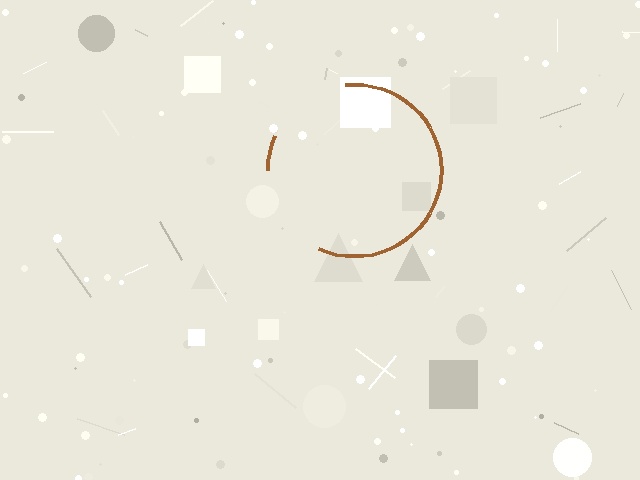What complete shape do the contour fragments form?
The contour fragments form a circle.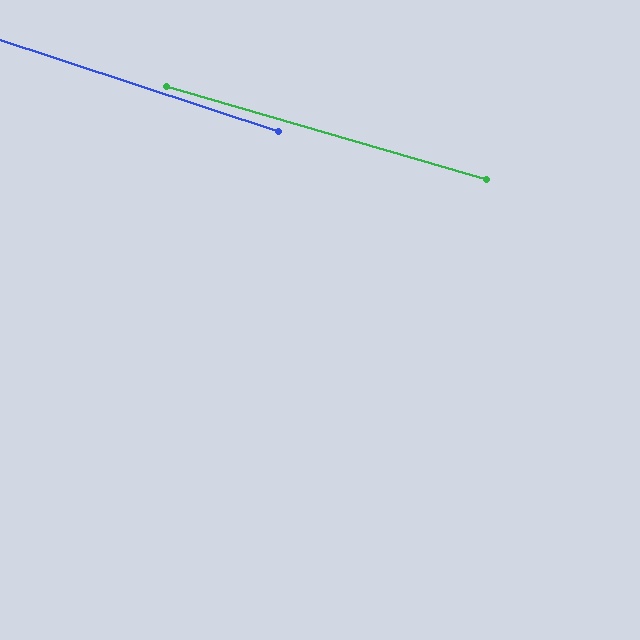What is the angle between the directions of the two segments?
Approximately 2 degrees.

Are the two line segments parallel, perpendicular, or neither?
Parallel — their directions differ by only 1.8°.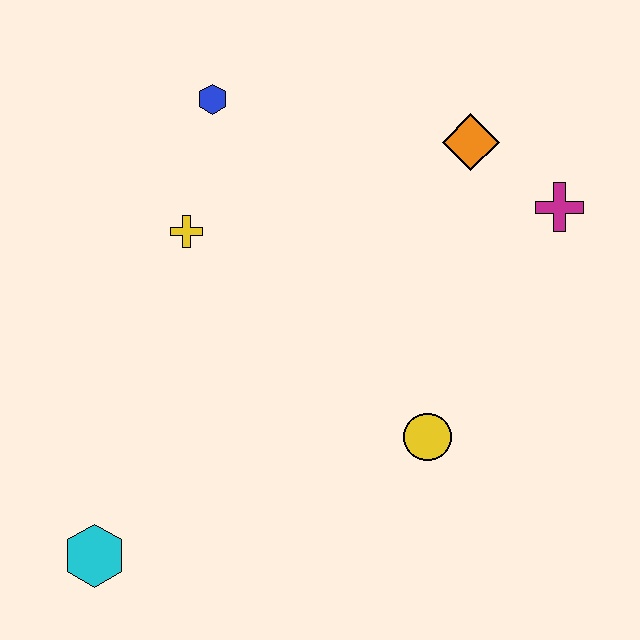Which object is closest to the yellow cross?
The blue hexagon is closest to the yellow cross.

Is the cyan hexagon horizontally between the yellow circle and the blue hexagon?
No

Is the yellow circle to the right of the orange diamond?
No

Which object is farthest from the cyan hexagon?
The magenta cross is farthest from the cyan hexagon.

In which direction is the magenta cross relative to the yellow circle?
The magenta cross is above the yellow circle.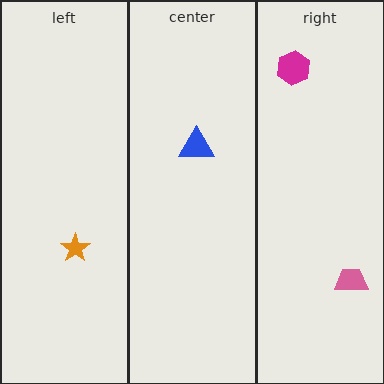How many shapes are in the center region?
1.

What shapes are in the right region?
The pink trapezoid, the magenta hexagon.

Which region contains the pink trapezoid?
The right region.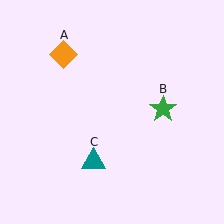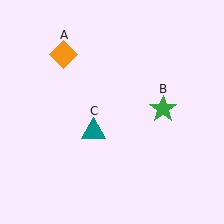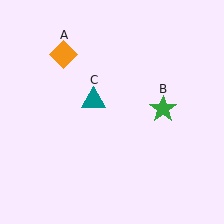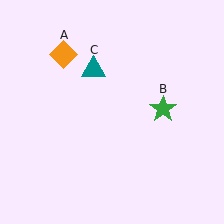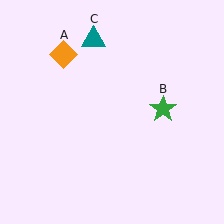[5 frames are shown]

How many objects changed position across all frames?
1 object changed position: teal triangle (object C).